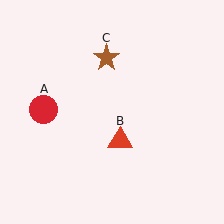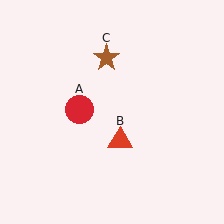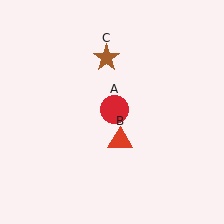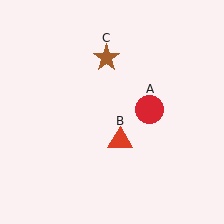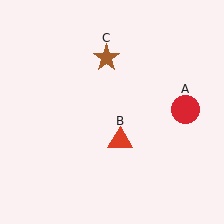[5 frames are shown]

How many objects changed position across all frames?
1 object changed position: red circle (object A).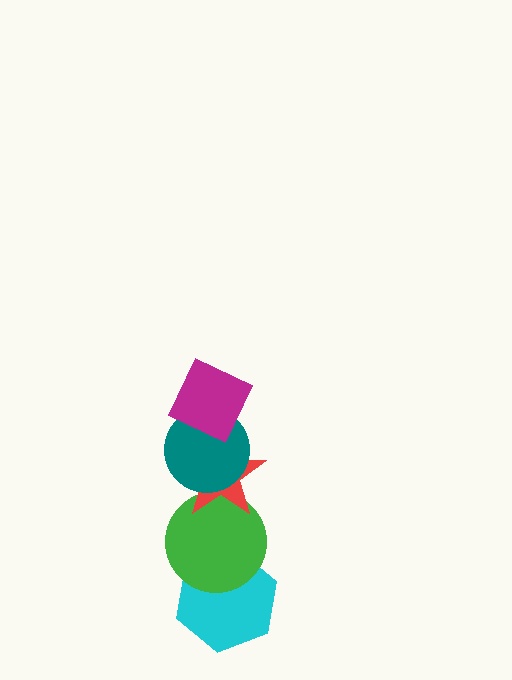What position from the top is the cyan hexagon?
The cyan hexagon is 5th from the top.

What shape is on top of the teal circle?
The magenta diamond is on top of the teal circle.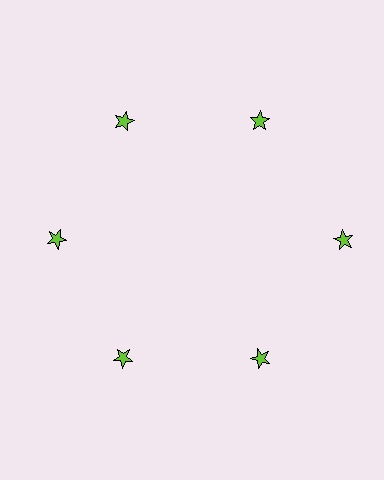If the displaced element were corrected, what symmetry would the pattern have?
It would have 6-fold rotational symmetry — the pattern would map onto itself every 60 degrees.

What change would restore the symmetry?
The symmetry would be restored by moving it inward, back onto the ring so that all 6 stars sit at equal angles and equal distance from the center.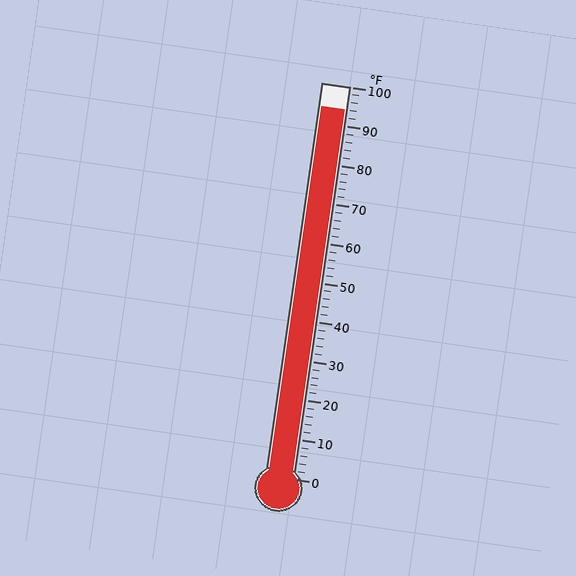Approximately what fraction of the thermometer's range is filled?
The thermometer is filled to approximately 95% of its range.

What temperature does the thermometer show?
The thermometer shows approximately 94°F.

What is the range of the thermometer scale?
The thermometer scale ranges from 0°F to 100°F.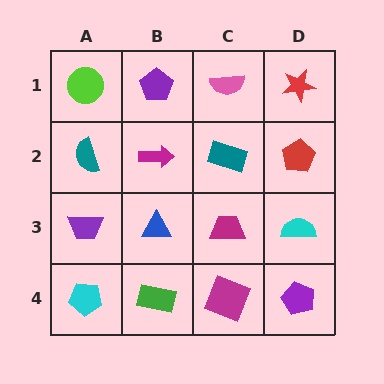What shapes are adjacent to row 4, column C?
A magenta trapezoid (row 3, column C), a green rectangle (row 4, column B), a purple pentagon (row 4, column D).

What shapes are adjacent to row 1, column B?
A magenta arrow (row 2, column B), a lime circle (row 1, column A), a pink semicircle (row 1, column C).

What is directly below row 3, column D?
A purple pentagon.